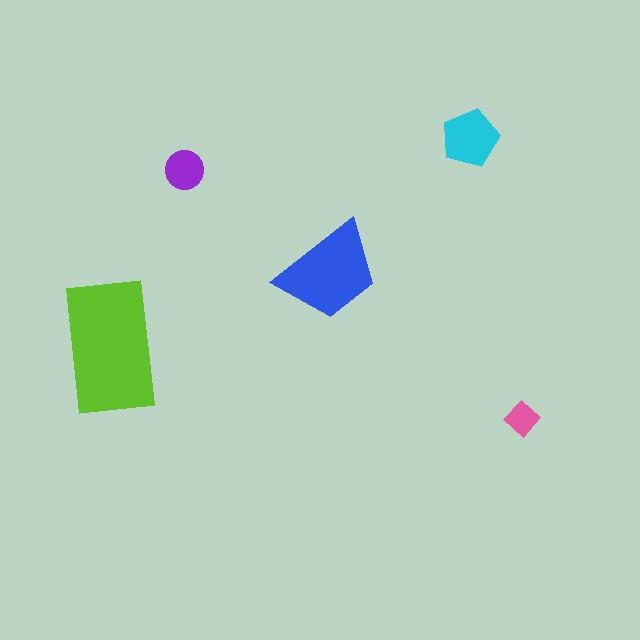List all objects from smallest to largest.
The pink diamond, the purple circle, the cyan pentagon, the blue trapezoid, the lime rectangle.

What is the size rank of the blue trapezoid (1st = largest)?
2nd.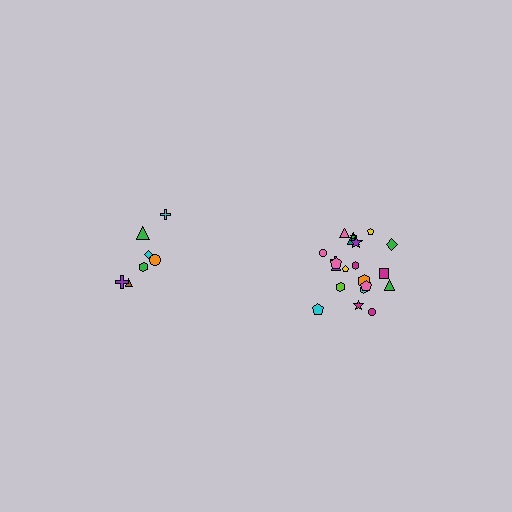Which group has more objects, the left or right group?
The right group.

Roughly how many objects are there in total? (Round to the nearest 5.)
Roughly 30 objects in total.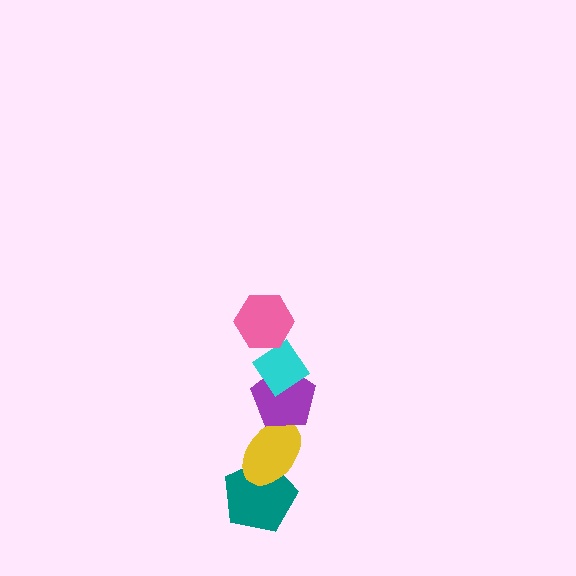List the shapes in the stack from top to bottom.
From top to bottom: the pink hexagon, the cyan diamond, the purple pentagon, the yellow ellipse, the teal pentagon.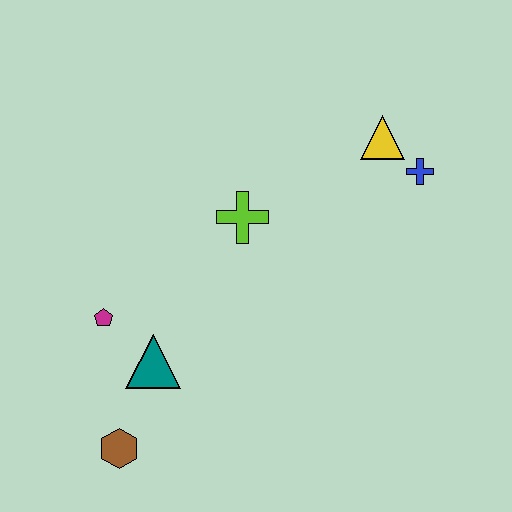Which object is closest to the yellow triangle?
The blue cross is closest to the yellow triangle.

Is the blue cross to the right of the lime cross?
Yes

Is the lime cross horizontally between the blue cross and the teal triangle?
Yes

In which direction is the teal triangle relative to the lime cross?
The teal triangle is below the lime cross.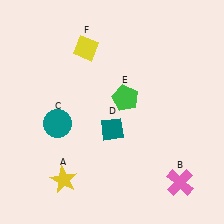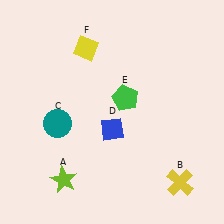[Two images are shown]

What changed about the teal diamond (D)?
In Image 1, D is teal. In Image 2, it changed to blue.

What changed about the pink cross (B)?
In Image 1, B is pink. In Image 2, it changed to yellow.